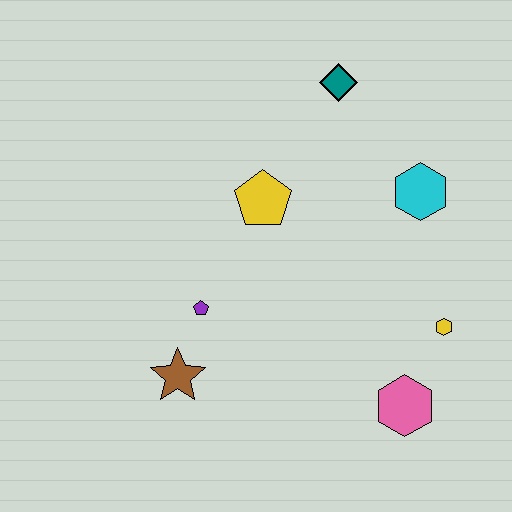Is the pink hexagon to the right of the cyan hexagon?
No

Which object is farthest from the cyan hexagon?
The brown star is farthest from the cyan hexagon.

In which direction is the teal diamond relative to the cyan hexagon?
The teal diamond is above the cyan hexagon.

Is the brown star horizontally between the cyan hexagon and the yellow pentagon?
No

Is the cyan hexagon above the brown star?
Yes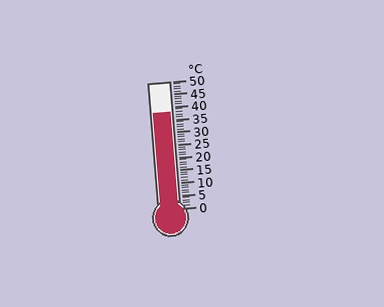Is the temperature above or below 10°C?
The temperature is above 10°C.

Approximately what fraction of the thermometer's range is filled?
The thermometer is filled to approximately 75% of its range.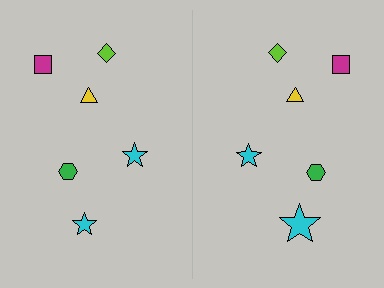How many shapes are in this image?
There are 12 shapes in this image.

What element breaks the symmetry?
The cyan star on the right side has a different size than its mirror counterpart.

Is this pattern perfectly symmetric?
No, the pattern is not perfectly symmetric. The cyan star on the right side has a different size than its mirror counterpart.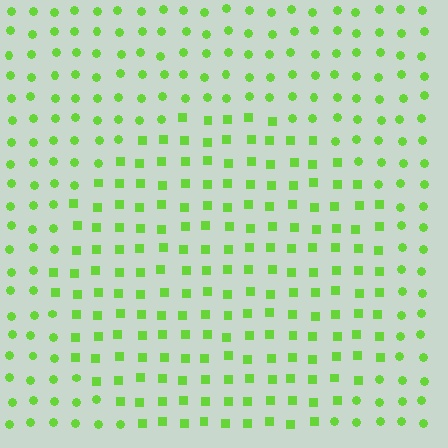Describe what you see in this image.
The image is filled with small lime elements arranged in a uniform grid. A circle-shaped region contains squares, while the surrounding area contains circles. The boundary is defined purely by the change in element shape.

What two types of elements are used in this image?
The image uses squares inside the circle region and circles outside it.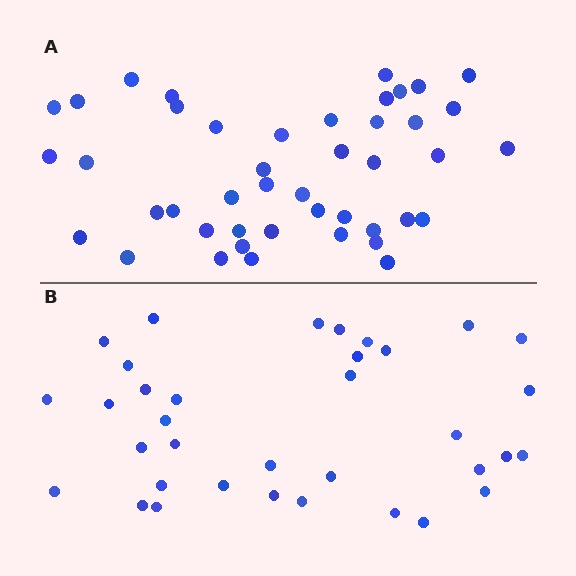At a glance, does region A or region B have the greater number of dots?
Region A (the top region) has more dots.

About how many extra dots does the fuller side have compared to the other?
Region A has roughly 8 or so more dots than region B.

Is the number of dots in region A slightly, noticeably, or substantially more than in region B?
Region A has noticeably more, but not dramatically so. The ratio is roughly 1.3 to 1.